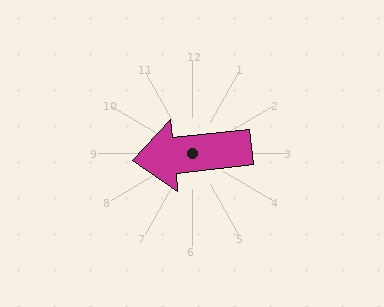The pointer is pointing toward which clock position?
Roughly 9 o'clock.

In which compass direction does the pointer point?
West.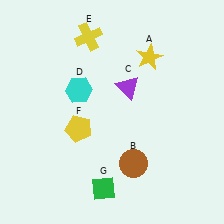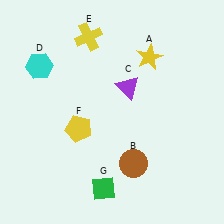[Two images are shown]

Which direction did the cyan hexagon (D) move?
The cyan hexagon (D) moved left.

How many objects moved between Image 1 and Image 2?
1 object moved between the two images.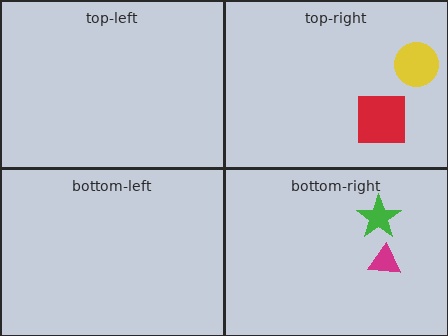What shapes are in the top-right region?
The red square, the yellow circle.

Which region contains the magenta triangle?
The bottom-right region.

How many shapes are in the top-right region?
2.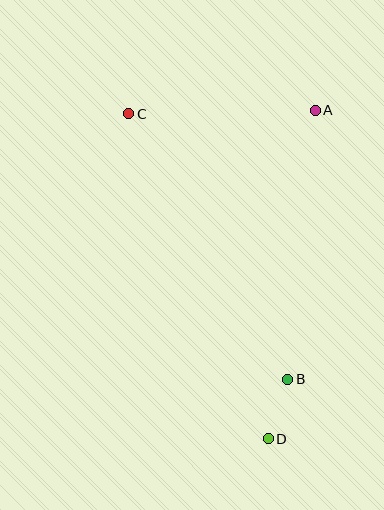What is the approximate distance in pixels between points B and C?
The distance between B and C is approximately 310 pixels.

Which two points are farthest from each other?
Points C and D are farthest from each other.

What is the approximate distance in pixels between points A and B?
The distance between A and B is approximately 270 pixels.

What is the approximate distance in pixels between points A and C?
The distance between A and C is approximately 187 pixels.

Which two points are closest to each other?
Points B and D are closest to each other.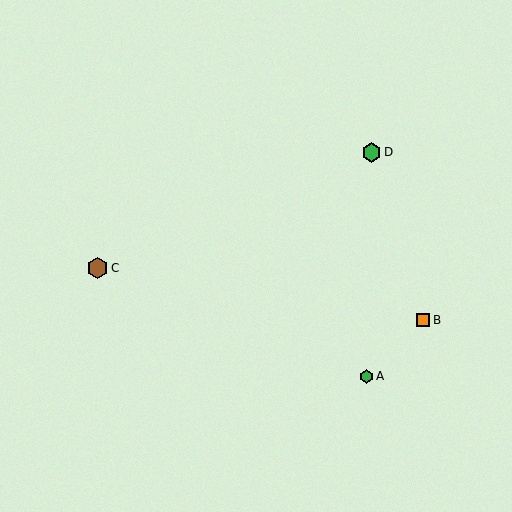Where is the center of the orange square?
The center of the orange square is at (423, 320).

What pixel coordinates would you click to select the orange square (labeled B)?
Click at (423, 320) to select the orange square B.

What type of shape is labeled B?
Shape B is an orange square.